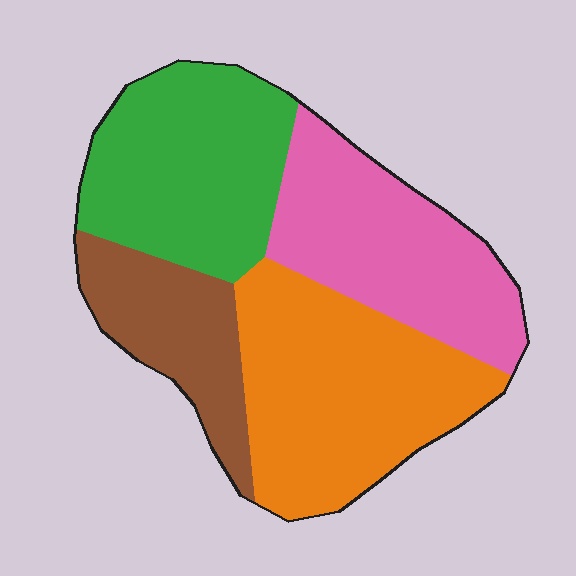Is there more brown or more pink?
Pink.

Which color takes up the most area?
Orange, at roughly 30%.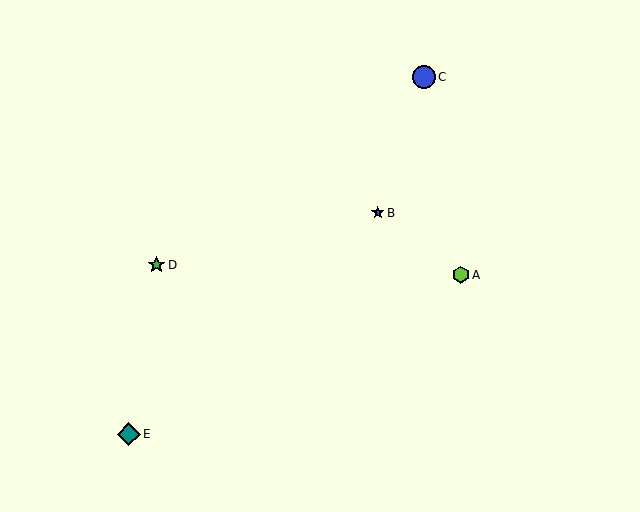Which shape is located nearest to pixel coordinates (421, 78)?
The blue circle (labeled C) at (424, 77) is nearest to that location.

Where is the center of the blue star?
The center of the blue star is at (378, 213).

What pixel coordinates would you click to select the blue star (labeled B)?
Click at (378, 213) to select the blue star B.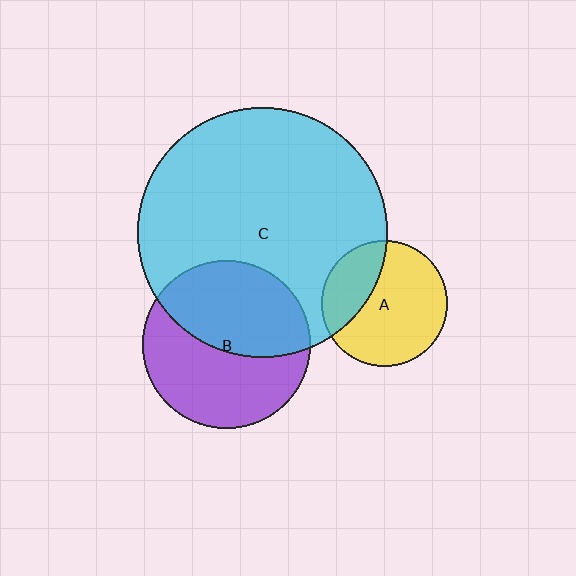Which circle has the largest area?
Circle C (cyan).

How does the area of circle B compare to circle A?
Approximately 1.8 times.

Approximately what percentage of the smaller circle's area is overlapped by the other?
Approximately 50%.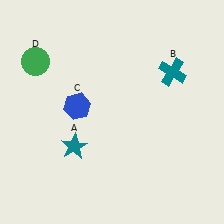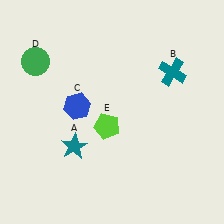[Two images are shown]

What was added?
A lime pentagon (E) was added in Image 2.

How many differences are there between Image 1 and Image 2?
There is 1 difference between the two images.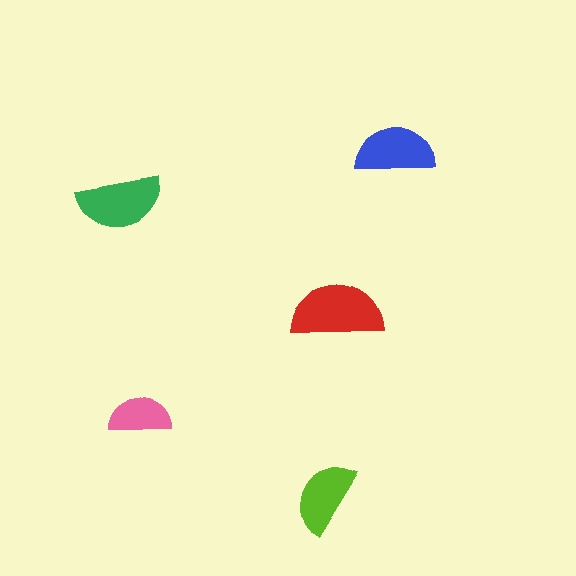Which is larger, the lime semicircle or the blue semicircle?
The blue one.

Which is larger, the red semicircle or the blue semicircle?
The red one.